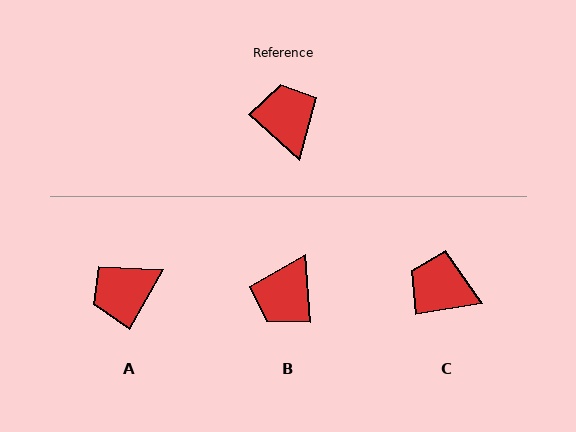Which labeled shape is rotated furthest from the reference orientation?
B, about 136 degrees away.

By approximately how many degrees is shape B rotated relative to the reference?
Approximately 136 degrees counter-clockwise.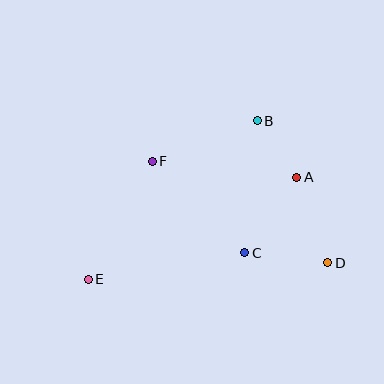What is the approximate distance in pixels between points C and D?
The distance between C and D is approximately 84 pixels.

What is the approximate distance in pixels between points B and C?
The distance between B and C is approximately 132 pixels.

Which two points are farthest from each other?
Points D and E are farthest from each other.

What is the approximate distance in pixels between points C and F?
The distance between C and F is approximately 130 pixels.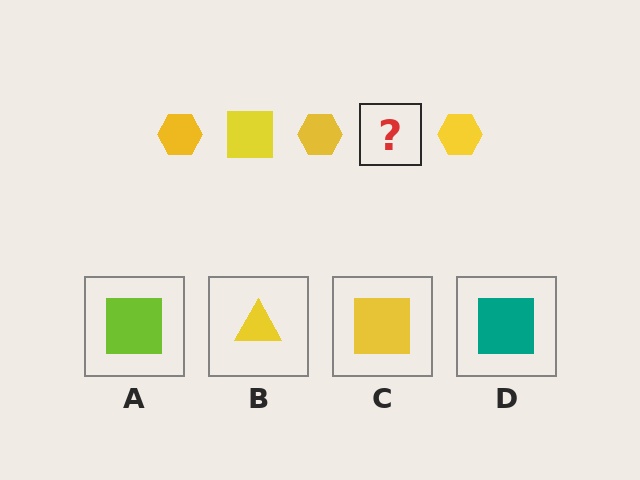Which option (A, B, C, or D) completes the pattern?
C.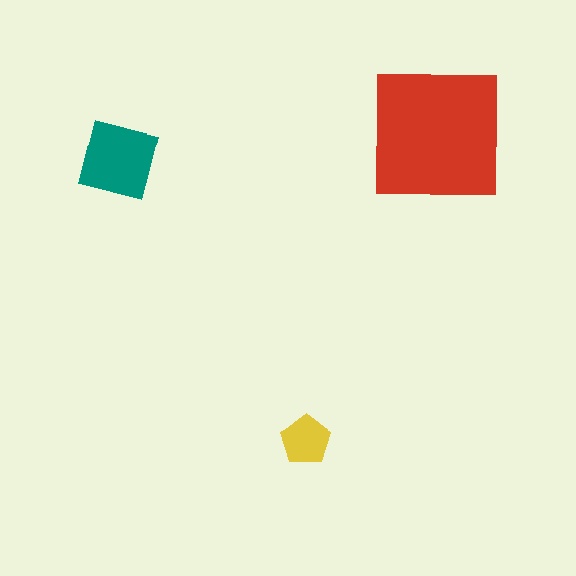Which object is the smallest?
The yellow pentagon.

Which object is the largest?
The red square.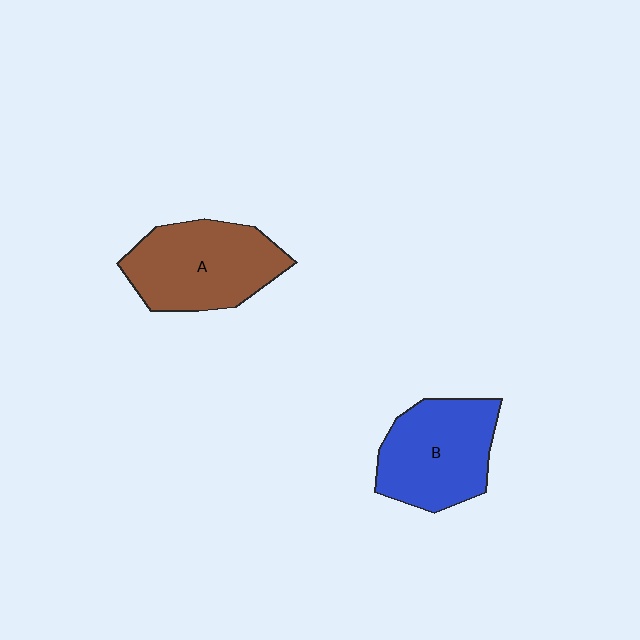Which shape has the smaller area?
Shape B (blue).